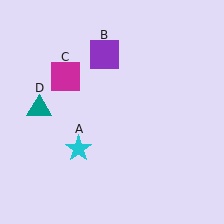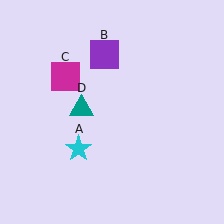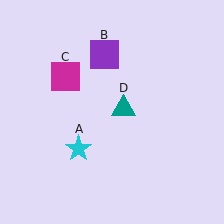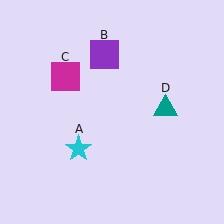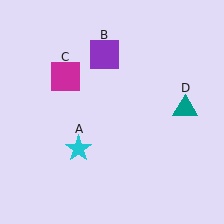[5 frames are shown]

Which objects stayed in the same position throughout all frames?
Cyan star (object A) and purple square (object B) and magenta square (object C) remained stationary.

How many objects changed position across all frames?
1 object changed position: teal triangle (object D).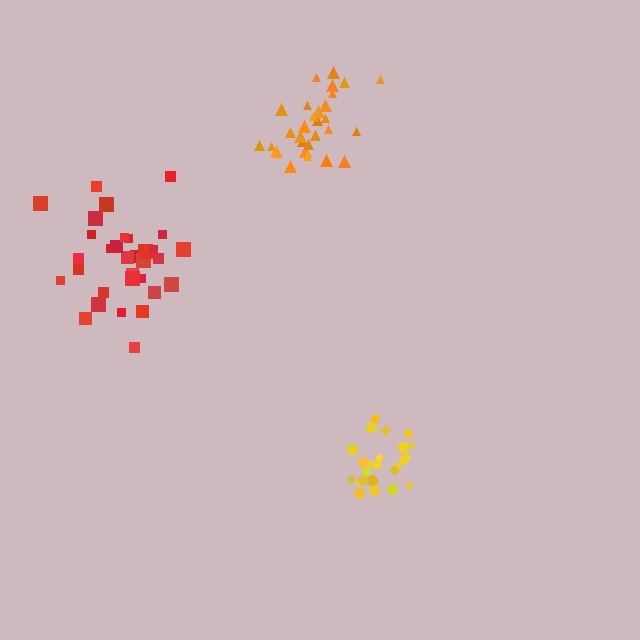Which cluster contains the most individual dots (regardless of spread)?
Red (33).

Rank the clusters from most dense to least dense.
yellow, orange, red.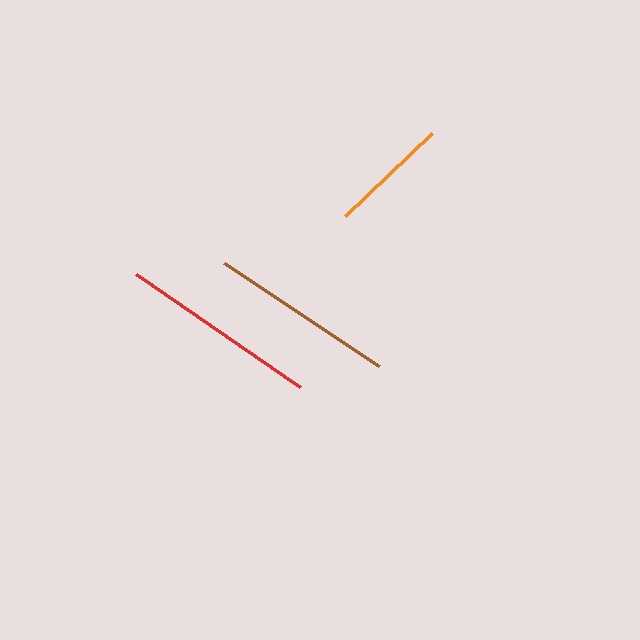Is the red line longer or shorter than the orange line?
The red line is longer than the orange line.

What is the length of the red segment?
The red segment is approximately 199 pixels long.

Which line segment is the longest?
The red line is the longest at approximately 199 pixels.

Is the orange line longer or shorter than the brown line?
The brown line is longer than the orange line.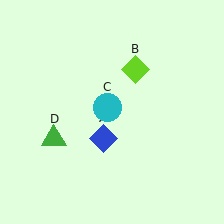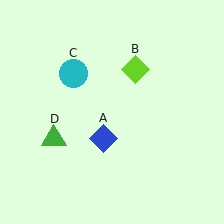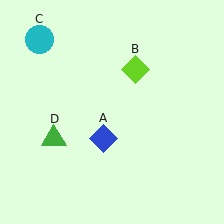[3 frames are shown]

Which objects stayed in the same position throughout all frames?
Blue diamond (object A) and lime diamond (object B) and green triangle (object D) remained stationary.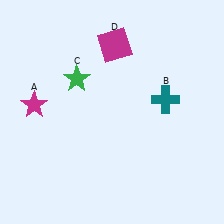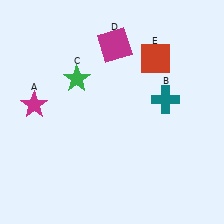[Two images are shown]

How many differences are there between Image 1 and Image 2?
There is 1 difference between the two images.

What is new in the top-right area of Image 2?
A red square (E) was added in the top-right area of Image 2.